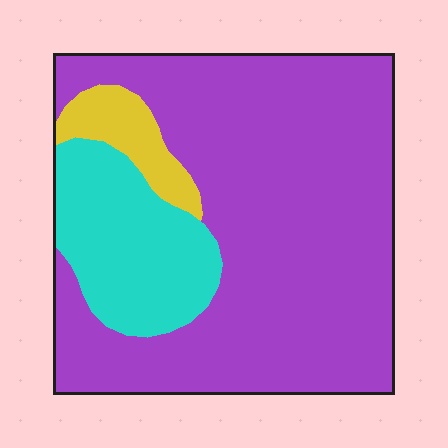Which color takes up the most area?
Purple, at roughly 75%.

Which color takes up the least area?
Yellow, at roughly 5%.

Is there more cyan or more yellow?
Cyan.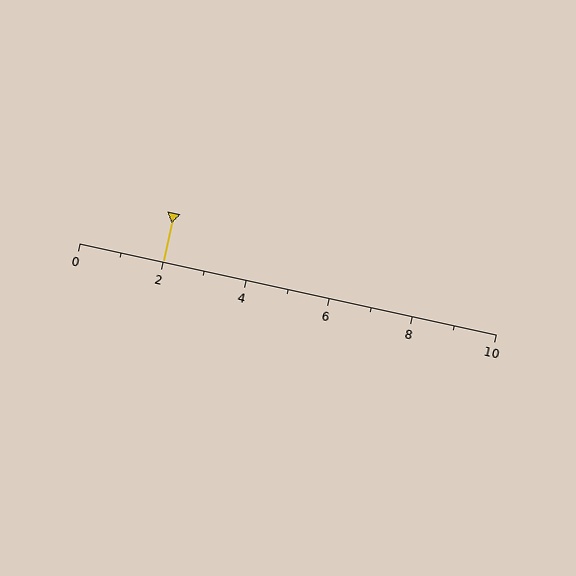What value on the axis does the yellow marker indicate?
The marker indicates approximately 2.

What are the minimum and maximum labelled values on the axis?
The axis runs from 0 to 10.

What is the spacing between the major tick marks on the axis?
The major ticks are spaced 2 apart.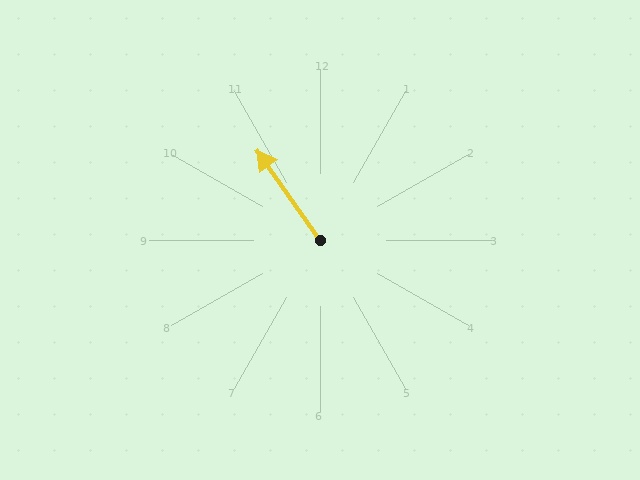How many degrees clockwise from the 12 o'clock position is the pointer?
Approximately 325 degrees.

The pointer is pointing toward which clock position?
Roughly 11 o'clock.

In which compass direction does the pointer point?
Northwest.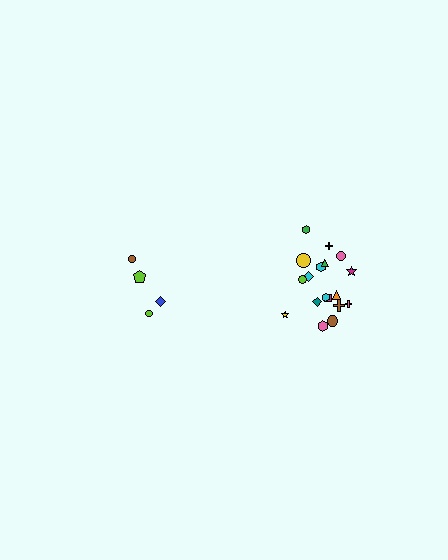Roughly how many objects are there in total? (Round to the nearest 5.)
Roughly 20 objects in total.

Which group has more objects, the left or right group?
The right group.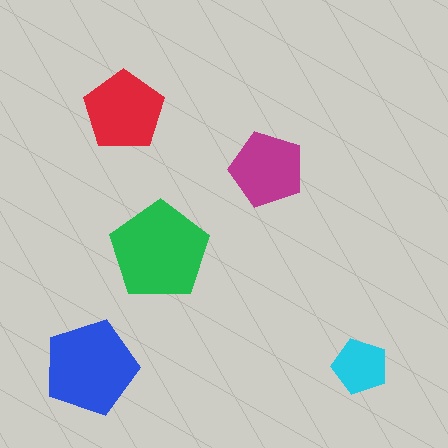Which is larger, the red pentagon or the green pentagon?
The green one.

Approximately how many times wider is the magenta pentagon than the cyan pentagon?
About 1.5 times wider.